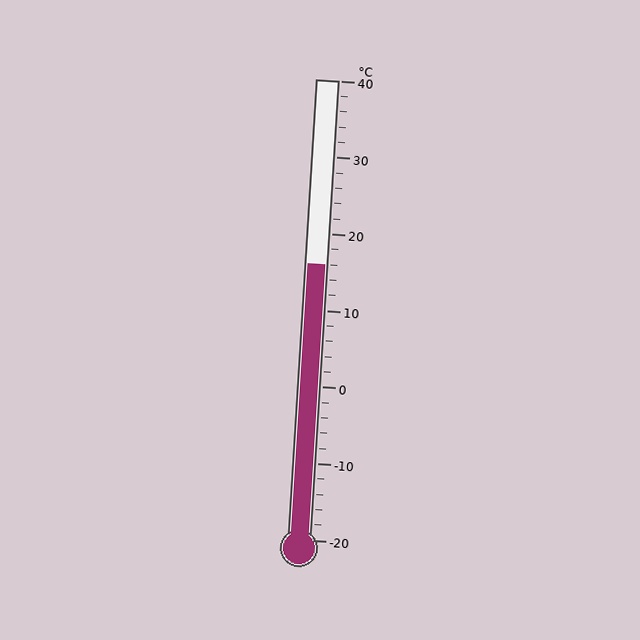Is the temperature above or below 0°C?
The temperature is above 0°C.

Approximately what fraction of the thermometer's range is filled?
The thermometer is filled to approximately 60% of its range.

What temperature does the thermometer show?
The thermometer shows approximately 16°C.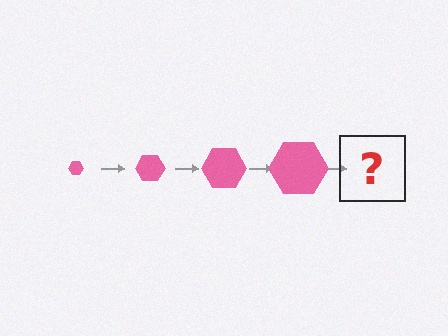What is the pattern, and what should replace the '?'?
The pattern is that the hexagon gets progressively larger each step. The '?' should be a pink hexagon, larger than the previous one.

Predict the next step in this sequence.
The next step is a pink hexagon, larger than the previous one.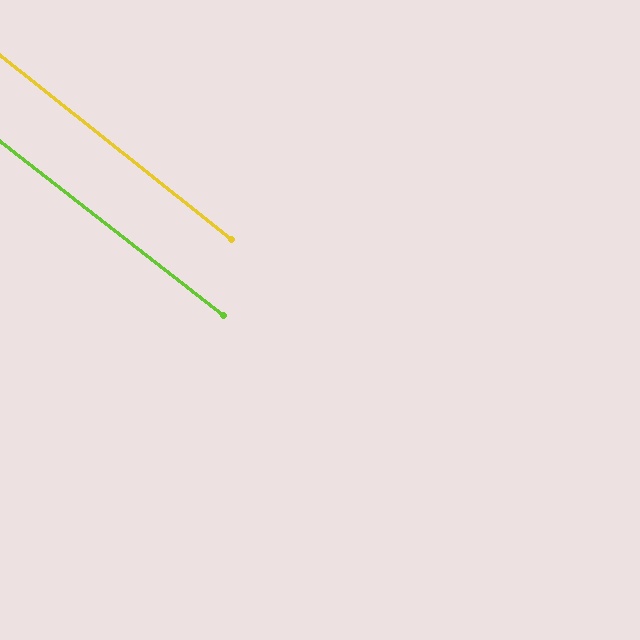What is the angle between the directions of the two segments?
Approximately 1 degree.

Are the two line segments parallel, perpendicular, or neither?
Parallel — their directions differ by only 0.5°.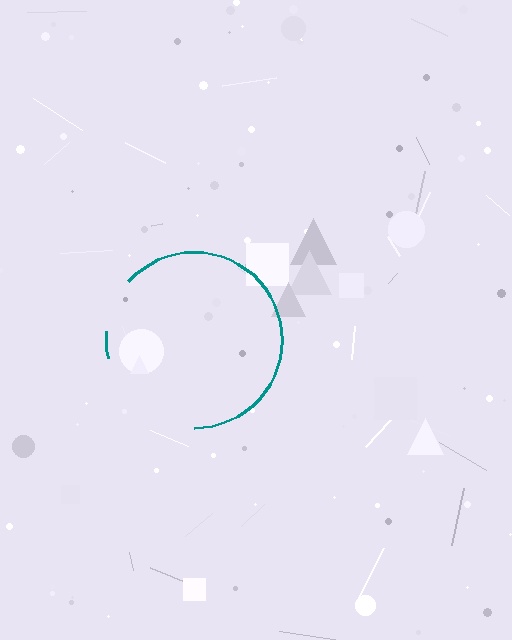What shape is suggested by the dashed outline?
The dashed outline suggests a circle.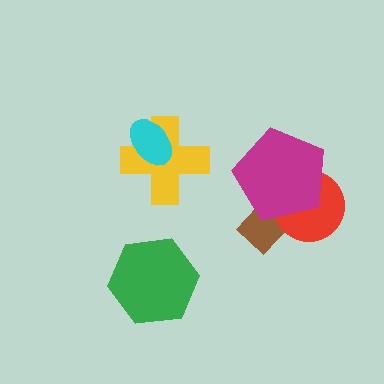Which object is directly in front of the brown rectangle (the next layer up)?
The red circle is directly in front of the brown rectangle.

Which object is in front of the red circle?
The magenta pentagon is in front of the red circle.